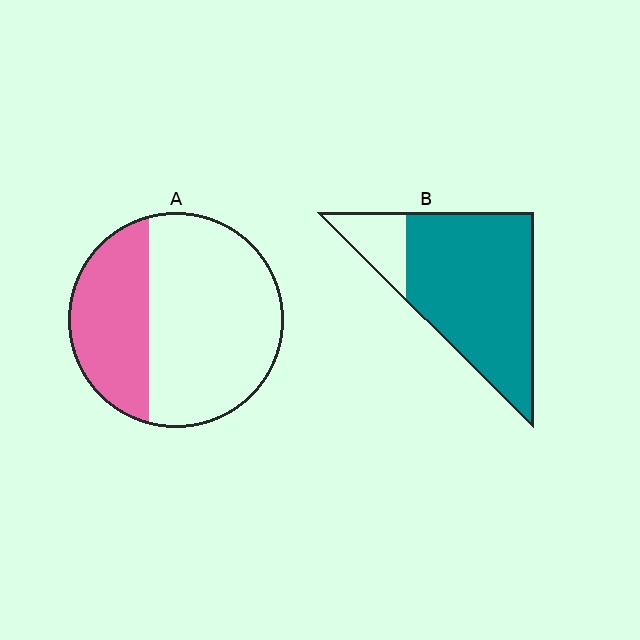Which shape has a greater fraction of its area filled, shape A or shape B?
Shape B.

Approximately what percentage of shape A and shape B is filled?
A is approximately 35% and B is approximately 85%.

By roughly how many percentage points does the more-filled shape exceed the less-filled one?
By roughly 50 percentage points (B over A).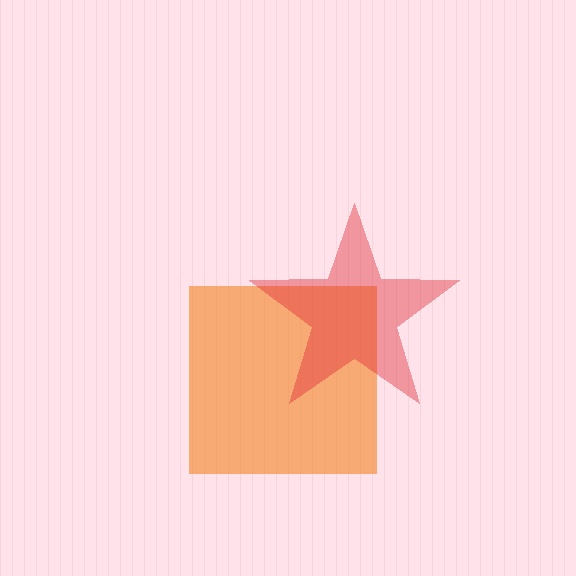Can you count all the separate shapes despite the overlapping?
Yes, there are 2 separate shapes.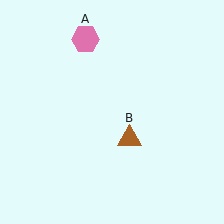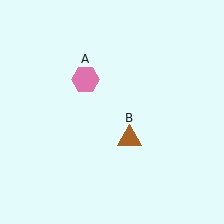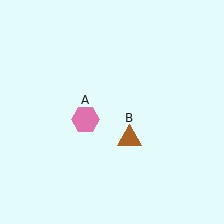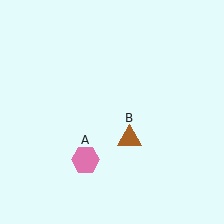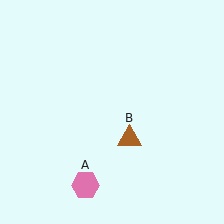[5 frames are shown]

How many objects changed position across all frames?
1 object changed position: pink hexagon (object A).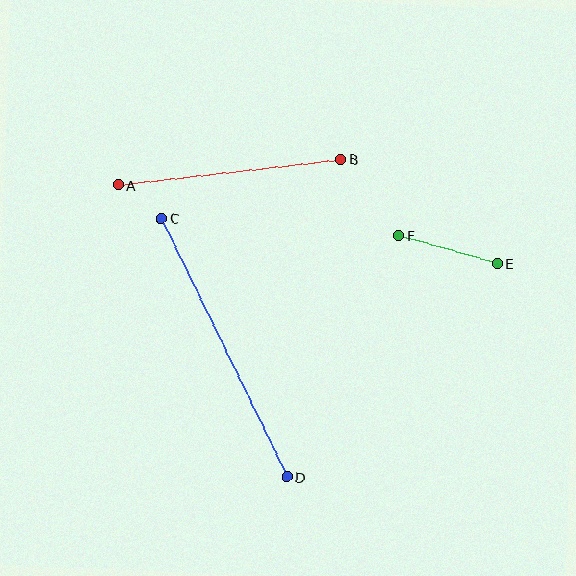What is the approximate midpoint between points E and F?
The midpoint is at approximately (448, 249) pixels.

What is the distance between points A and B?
The distance is approximately 224 pixels.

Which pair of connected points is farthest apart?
Points C and D are farthest apart.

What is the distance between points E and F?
The distance is approximately 103 pixels.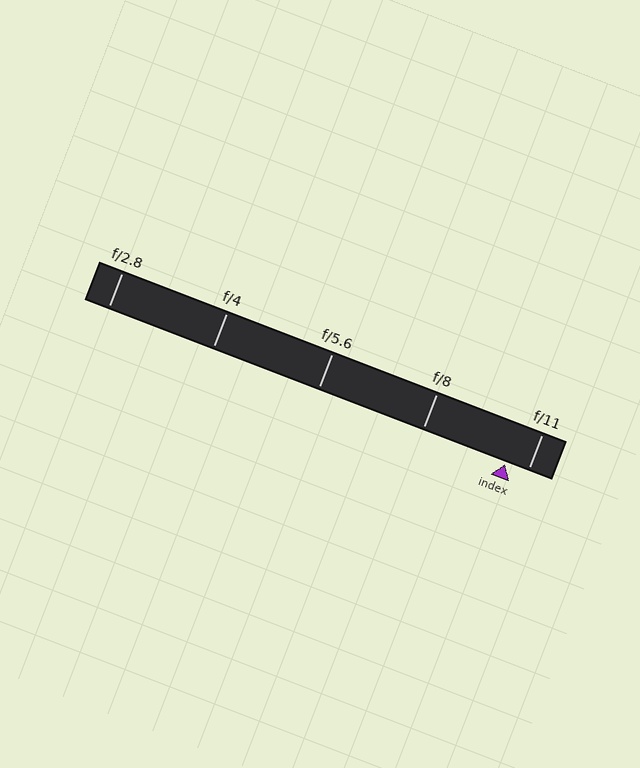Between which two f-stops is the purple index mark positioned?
The index mark is between f/8 and f/11.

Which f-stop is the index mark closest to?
The index mark is closest to f/11.